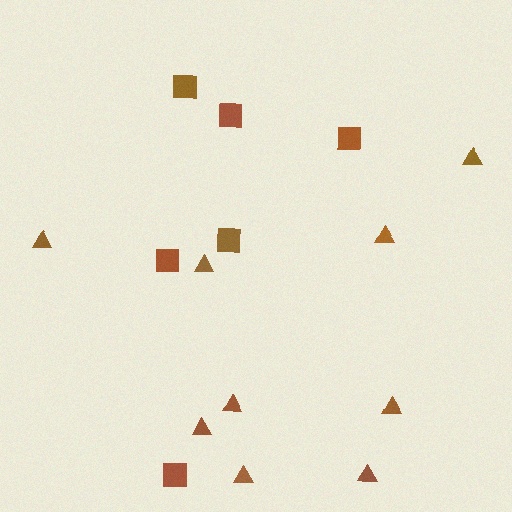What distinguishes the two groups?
There are 2 groups: one group of squares (6) and one group of triangles (9).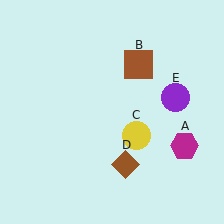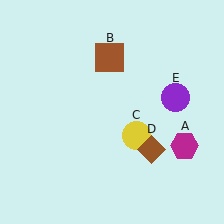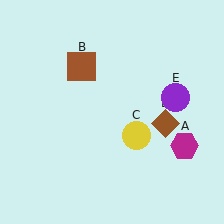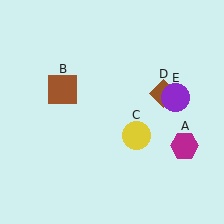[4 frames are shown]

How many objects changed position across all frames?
2 objects changed position: brown square (object B), brown diamond (object D).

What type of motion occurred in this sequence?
The brown square (object B), brown diamond (object D) rotated counterclockwise around the center of the scene.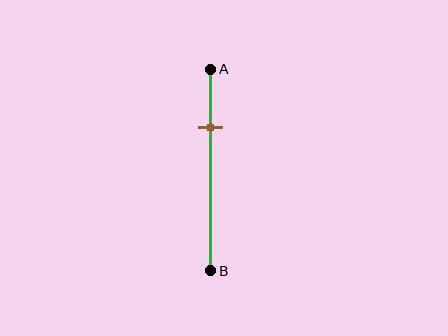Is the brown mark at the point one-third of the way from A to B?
No, the mark is at about 30% from A, not at the 33% one-third point.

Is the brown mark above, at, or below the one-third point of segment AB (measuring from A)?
The brown mark is above the one-third point of segment AB.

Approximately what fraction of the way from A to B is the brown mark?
The brown mark is approximately 30% of the way from A to B.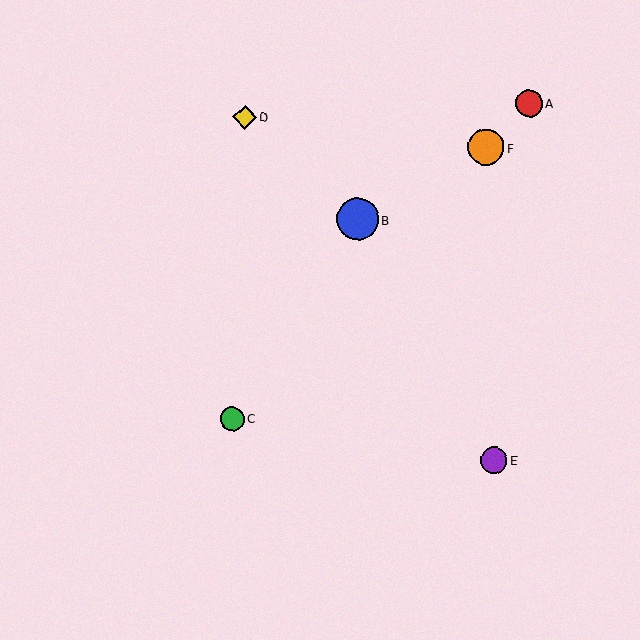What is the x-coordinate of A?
Object A is at x≈529.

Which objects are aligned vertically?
Objects C, D are aligned vertically.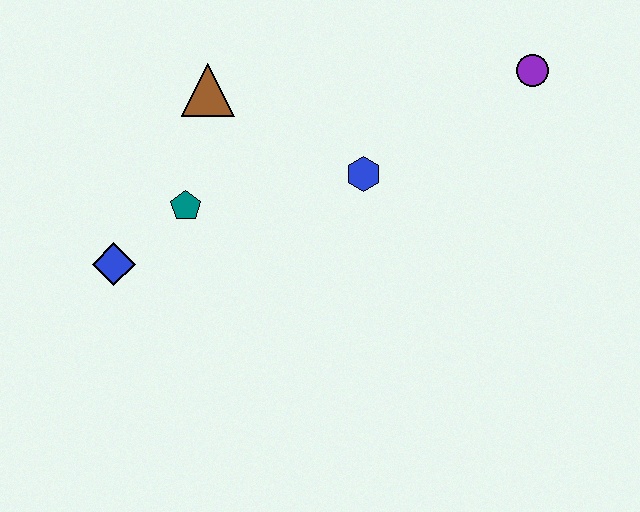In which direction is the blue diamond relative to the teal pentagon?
The blue diamond is to the left of the teal pentagon.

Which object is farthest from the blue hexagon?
The blue diamond is farthest from the blue hexagon.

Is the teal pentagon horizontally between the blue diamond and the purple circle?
Yes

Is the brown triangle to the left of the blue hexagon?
Yes